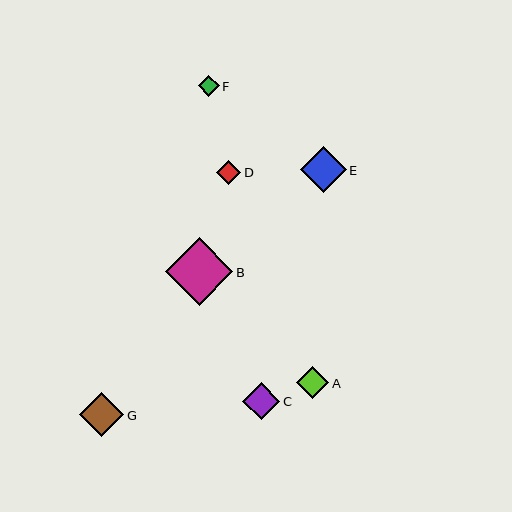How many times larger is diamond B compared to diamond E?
Diamond B is approximately 1.5 times the size of diamond E.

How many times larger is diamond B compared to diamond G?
Diamond B is approximately 1.5 times the size of diamond G.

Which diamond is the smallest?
Diamond F is the smallest with a size of approximately 20 pixels.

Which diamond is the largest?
Diamond B is the largest with a size of approximately 68 pixels.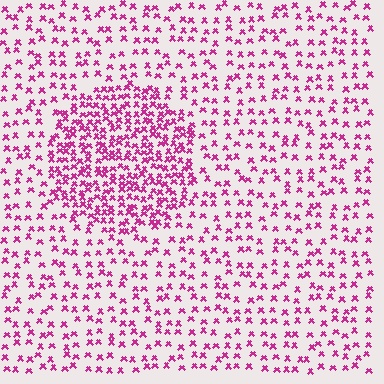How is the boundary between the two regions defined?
The boundary is defined by a change in element density (approximately 2.3x ratio). All elements are the same color, size, and shape.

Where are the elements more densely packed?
The elements are more densely packed inside the circle boundary.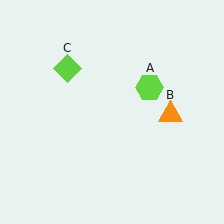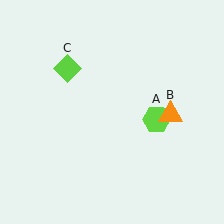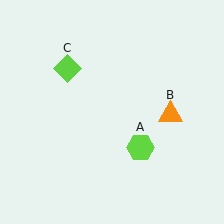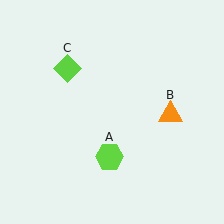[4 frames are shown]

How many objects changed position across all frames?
1 object changed position: lime hexagon (object A).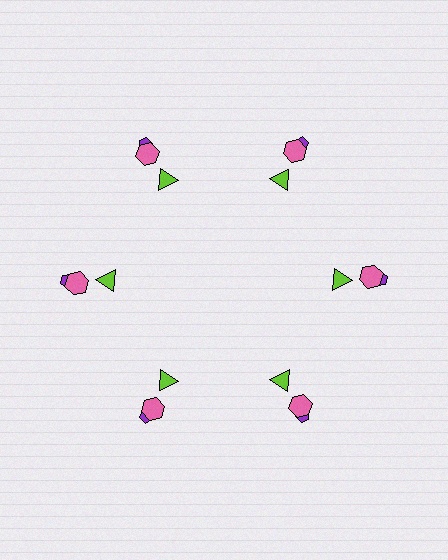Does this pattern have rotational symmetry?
Yes, this pattern has 6-fold rotational symmetry. It looks the same after rotating 60 degrees around the center.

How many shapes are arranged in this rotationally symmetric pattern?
There are 18 shapes, arranged in 6 groups of 3.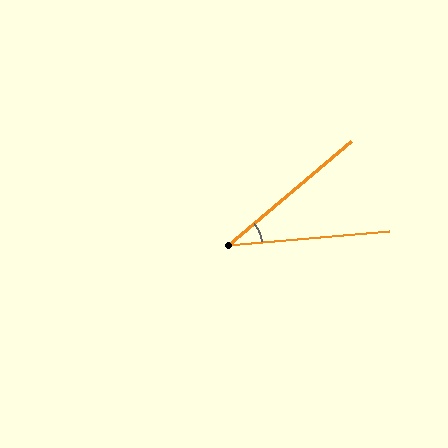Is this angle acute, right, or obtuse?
It is acute.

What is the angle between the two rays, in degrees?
Approximately 35 degrees.